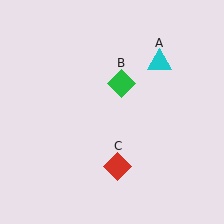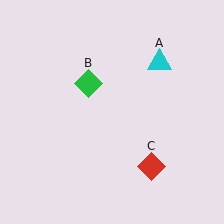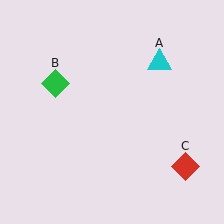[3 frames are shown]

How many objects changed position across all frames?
2 objects changed position: green diamond (object B), red diamond (object C).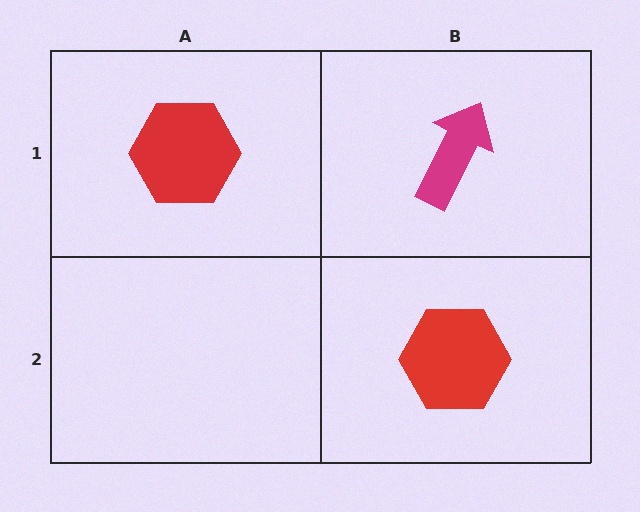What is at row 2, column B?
A red hexagon.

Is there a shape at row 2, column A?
No, that cell is empty.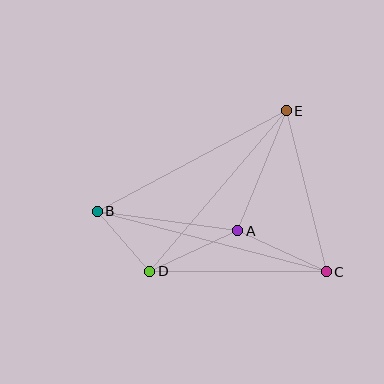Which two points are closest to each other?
Points B and D are closest to each other.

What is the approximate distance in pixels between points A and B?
The distance between A and B is approximately 142 pixels.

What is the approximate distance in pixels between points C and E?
The distance between C and E is approximately 166 pixels.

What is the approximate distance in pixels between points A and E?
The distance between A and E is approximately 130 pixels.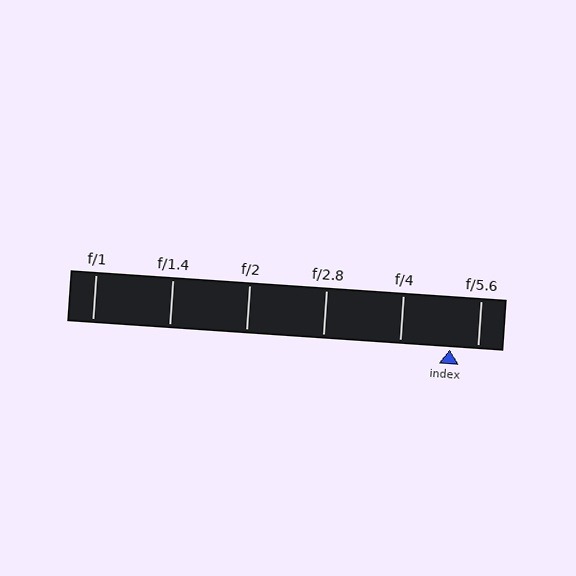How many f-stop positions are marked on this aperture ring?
There are 6 f-stop positions marked.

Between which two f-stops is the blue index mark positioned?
The index mark is between f/4 and f/5.6.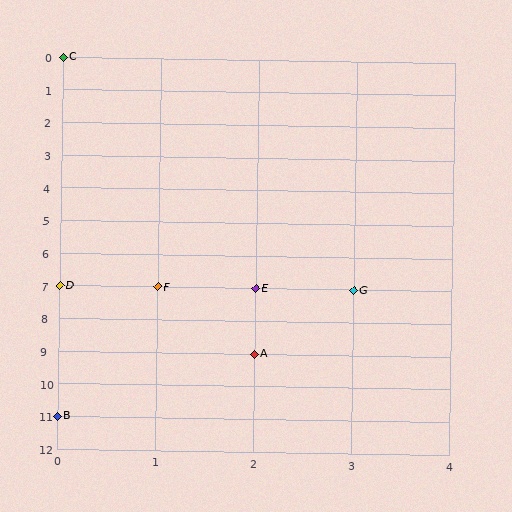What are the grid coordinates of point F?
Point F is at grid coordinates (1, 7).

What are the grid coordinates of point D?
Point D is at grid coordinates (0, 7).